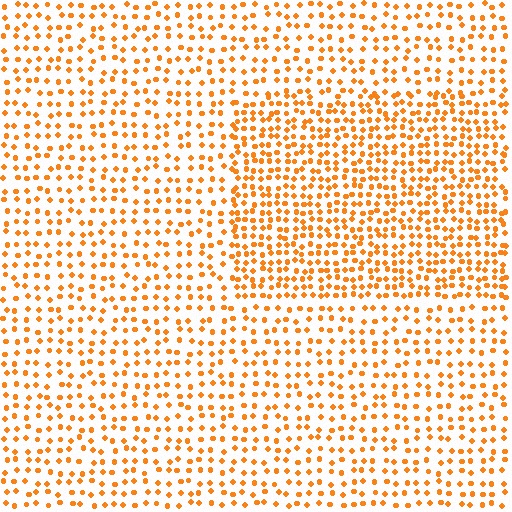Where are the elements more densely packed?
The elements are more densely packed inside the rectangle boundary.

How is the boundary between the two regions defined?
The boundary is defined by a change in element density (approximately 1.7x ratio). All elements are the same color, size, and shape.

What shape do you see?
I see a rectangle.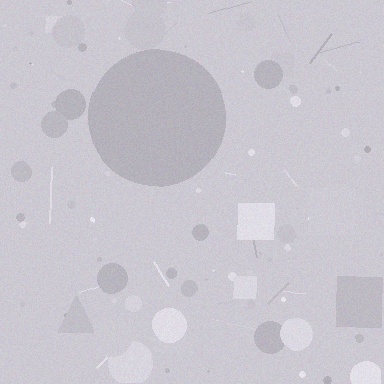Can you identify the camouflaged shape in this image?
The camouflaged shape is a circle.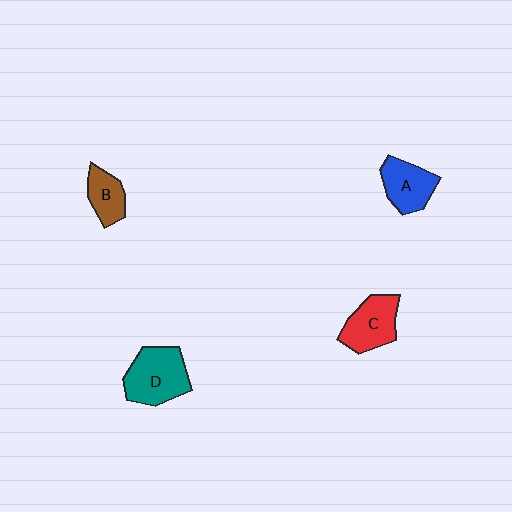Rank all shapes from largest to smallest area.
From largest to smallest: D (teal), C (red), A (blue), B (brown).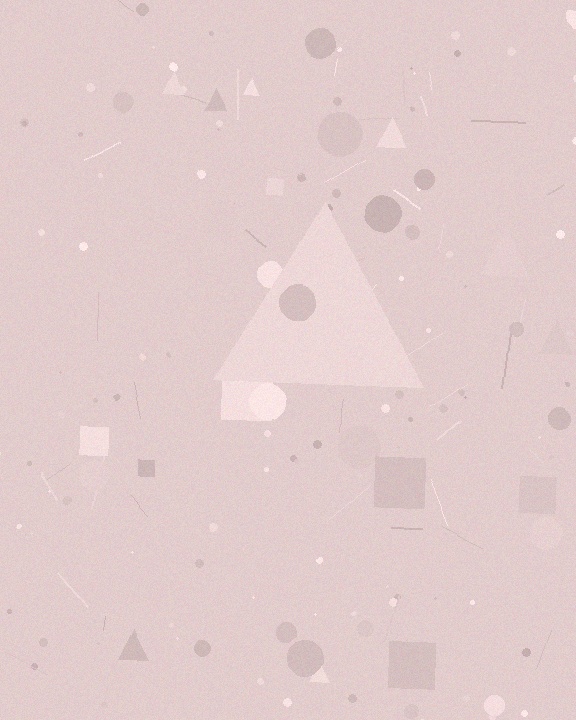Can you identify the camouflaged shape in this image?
The camouflaged shape is a triangle.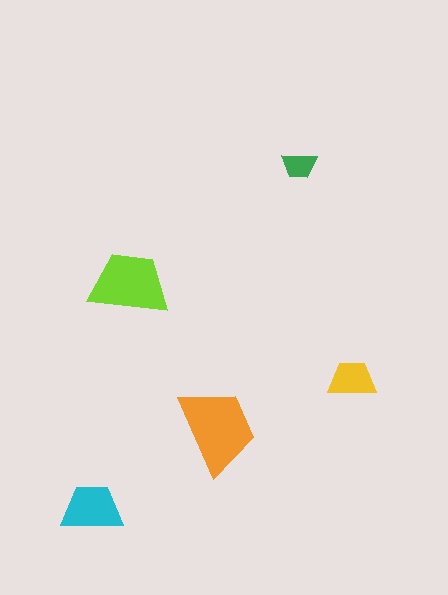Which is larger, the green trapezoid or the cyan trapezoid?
The cyan one.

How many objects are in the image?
There are 5 objects in the image.